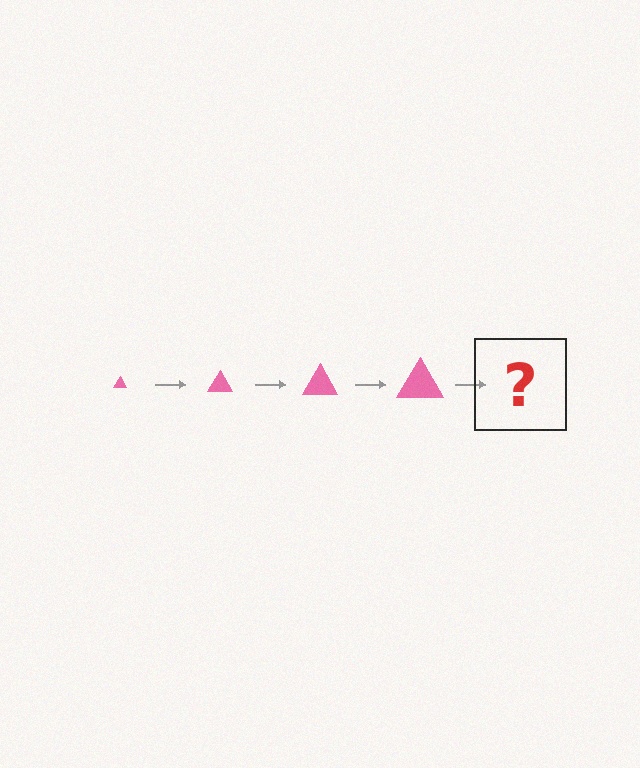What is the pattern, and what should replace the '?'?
The pattern is that the triangle gets progressively larger each step. The '?' should be a pink triangle, larger than the previous one.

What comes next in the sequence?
The next element should be a pink triangle, larger than the previous one.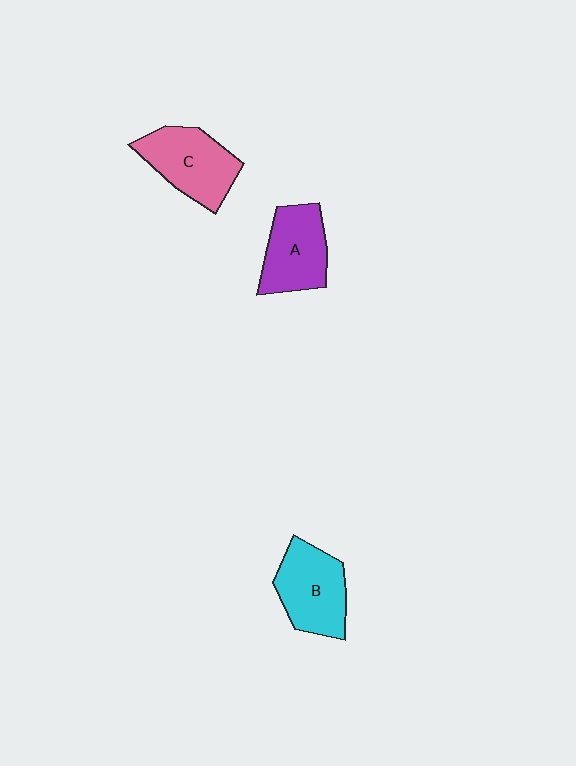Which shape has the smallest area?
Shape A (purple).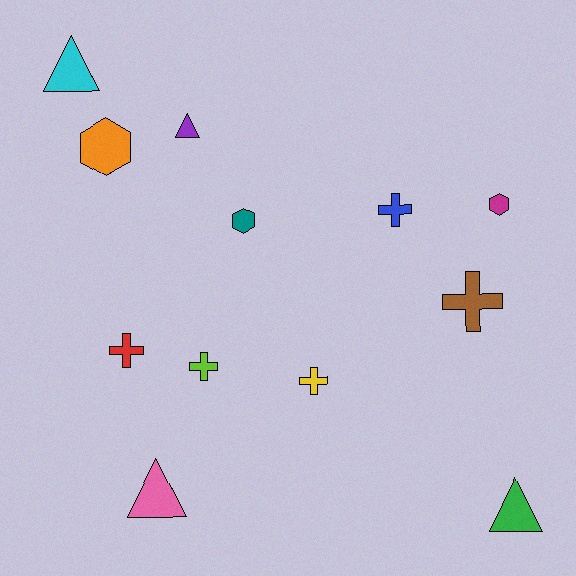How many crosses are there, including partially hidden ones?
There are 5 crosses.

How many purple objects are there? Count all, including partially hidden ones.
There is 1 purple object.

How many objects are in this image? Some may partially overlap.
There are 12 objects.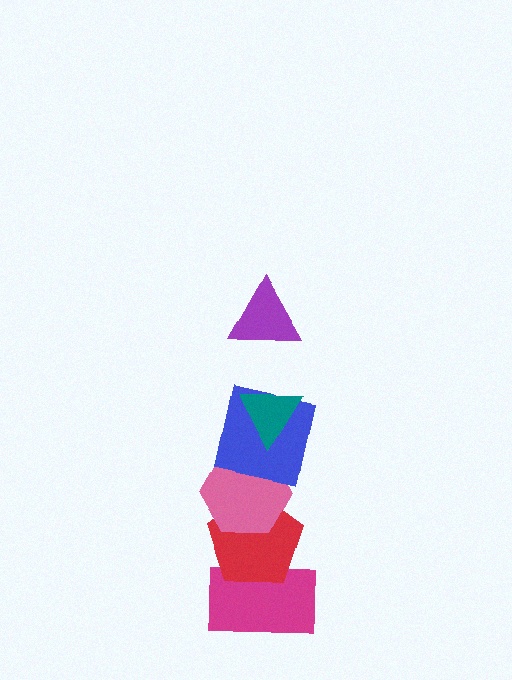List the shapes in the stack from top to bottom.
From top to bottom: the purple triangle, the teal triangle, the blue square, the pink hexagon, the red pentagon, the magenta rectangle.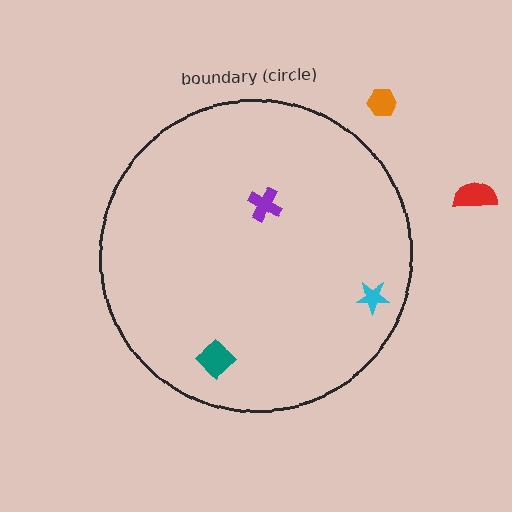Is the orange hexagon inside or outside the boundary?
Outside.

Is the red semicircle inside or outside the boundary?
Outside.